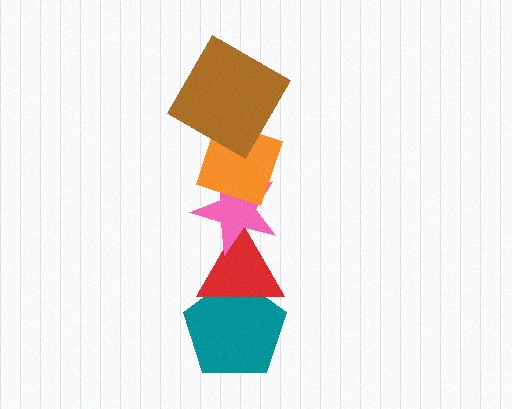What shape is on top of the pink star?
The orange diamond is on top of the pink star.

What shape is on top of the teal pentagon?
The red triangle is on top of the teal pentagon.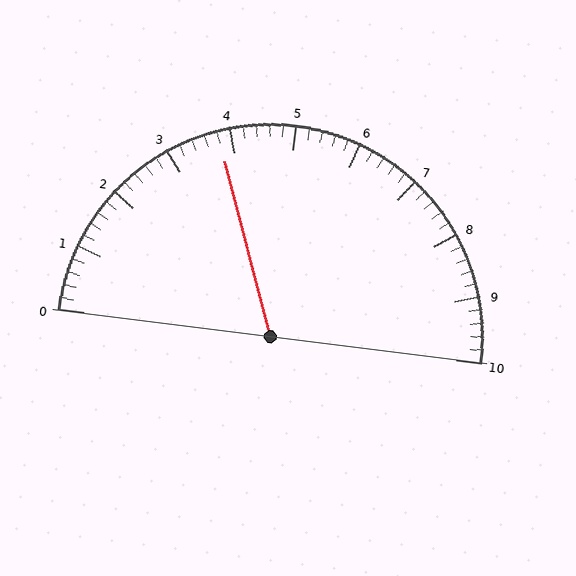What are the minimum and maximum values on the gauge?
The gauge ranges from 0 to 10.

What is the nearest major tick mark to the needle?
The nearest major tick mark is 4.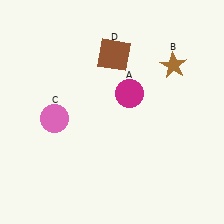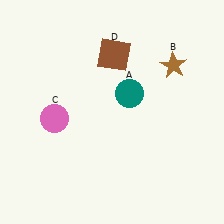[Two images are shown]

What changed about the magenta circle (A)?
In Image 1, A is magenta. In Image 2, it changed to teal.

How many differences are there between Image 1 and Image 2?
There is 1 difference between the two images.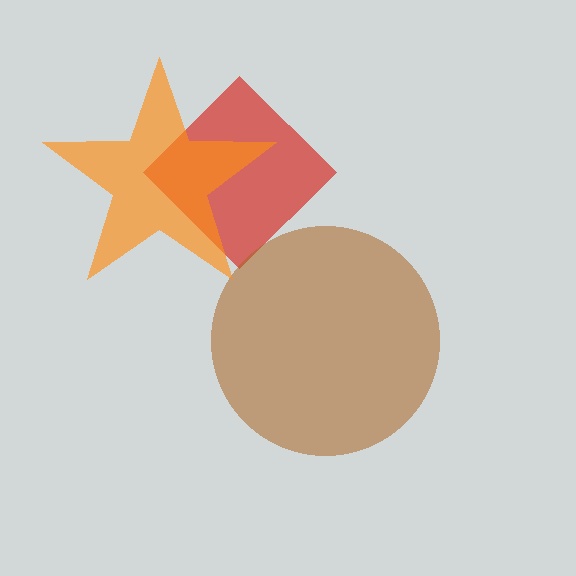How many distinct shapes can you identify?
There are 3 distinct shapes: a red diamond, a brown circle, an orange star.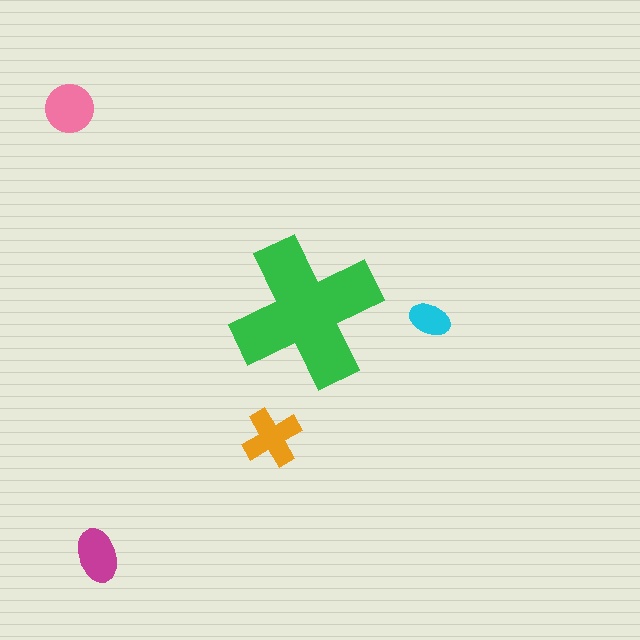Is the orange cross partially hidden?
No, the orange cross is fully visible.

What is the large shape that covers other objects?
A green cross.